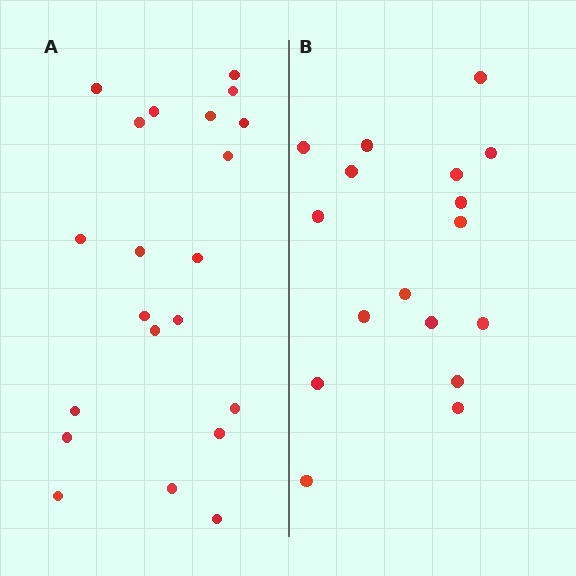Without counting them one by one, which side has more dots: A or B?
Region A (the left region) has more dots.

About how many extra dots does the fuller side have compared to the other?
Region A has about 4 more dots than region B.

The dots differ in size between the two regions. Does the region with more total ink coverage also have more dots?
No. Region B has more total ink coverage because its dots are larger, but region A actually contains more individual dots. Total area can be misleading — the number of items is what matters here.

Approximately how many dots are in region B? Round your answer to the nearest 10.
About 20 dots. (The exact count is 17, which rounds to 20.)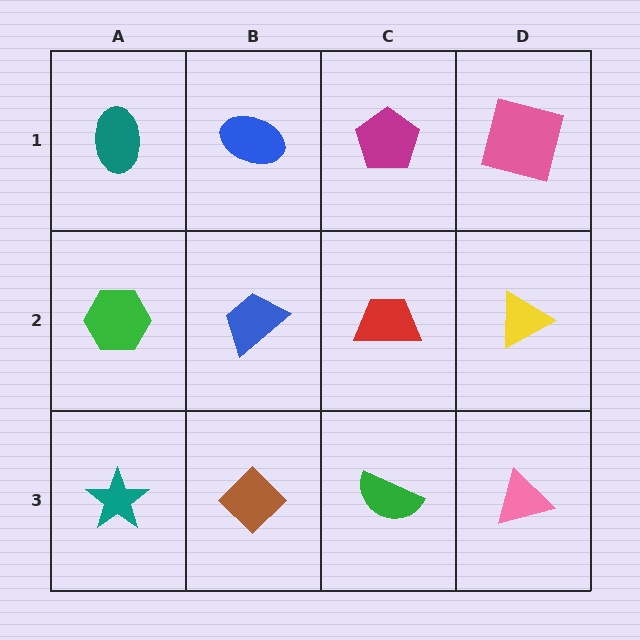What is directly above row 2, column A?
A teal ellipse.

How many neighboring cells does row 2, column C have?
4.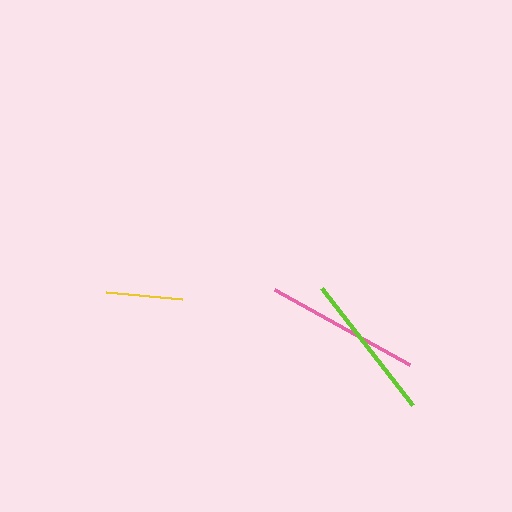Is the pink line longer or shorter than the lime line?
The pink line is longer than the lime line.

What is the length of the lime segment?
The lime segment is approximately 149 pixels long.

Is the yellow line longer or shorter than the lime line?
The lime line is longer than the yellow line.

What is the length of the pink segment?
The pink segment is approximately 154 pixels long.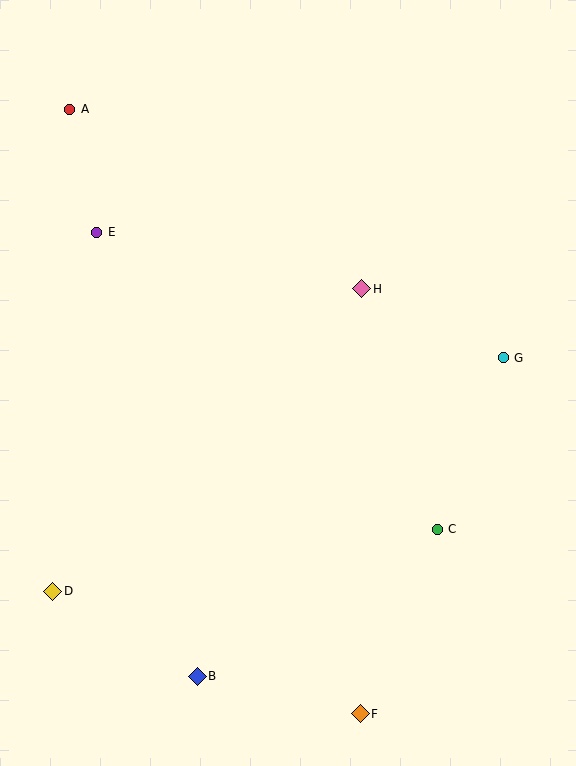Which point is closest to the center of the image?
Point H at (362, 289) is closest to the center.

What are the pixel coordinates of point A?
Point A is at (70, 109).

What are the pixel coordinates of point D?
Point D is at (53, 591).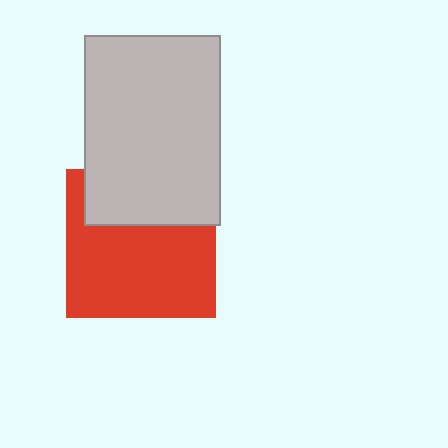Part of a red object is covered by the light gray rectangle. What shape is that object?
It is a square.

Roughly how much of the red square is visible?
Most of it is visible (roughly 67%).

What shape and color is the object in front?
The object in front is a light gray rectangle.